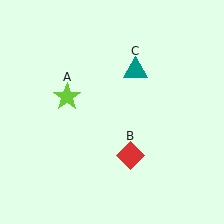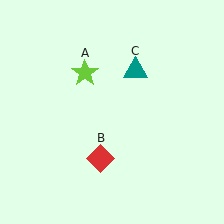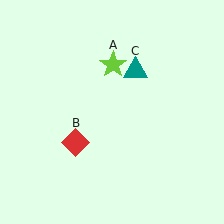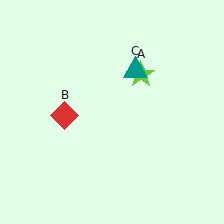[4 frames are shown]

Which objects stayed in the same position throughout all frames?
Teal triangle (object C) remained stationary.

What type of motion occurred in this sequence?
The lime star (object A), red diamond (object B) rotated clockwise around the center of the scene.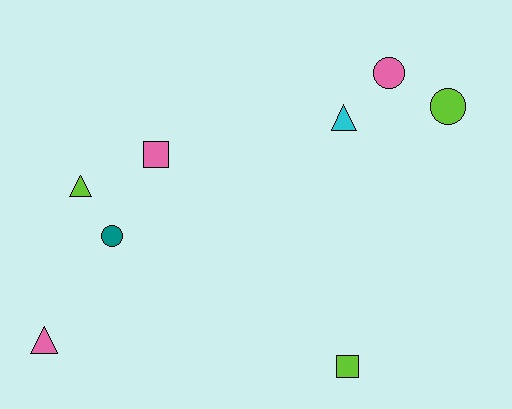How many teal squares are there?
There are no teal squares.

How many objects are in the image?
There are 8 objects.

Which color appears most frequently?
Lime, with 3 objects.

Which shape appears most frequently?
Circle, with 3 objects.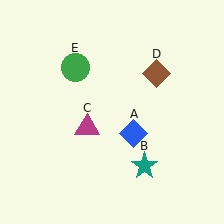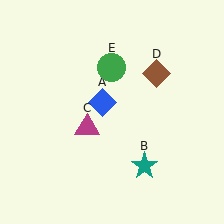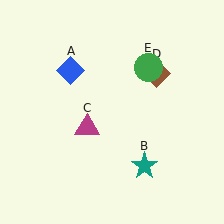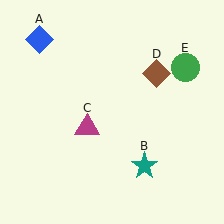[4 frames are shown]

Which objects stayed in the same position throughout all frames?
Teal star (object B) and magenta triangle (object C) and brown diamond (object D) remained stationary.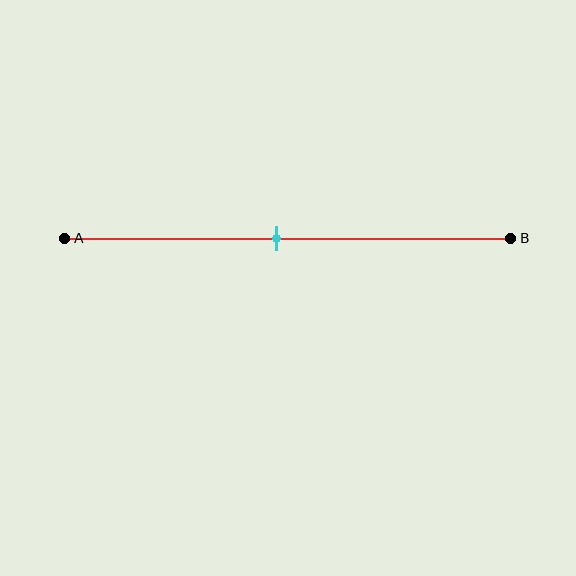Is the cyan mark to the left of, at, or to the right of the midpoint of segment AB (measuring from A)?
The cyan mark is approximately at the midpoint of segment AB.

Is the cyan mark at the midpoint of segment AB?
Yes, the mark is approximately at the midpoint.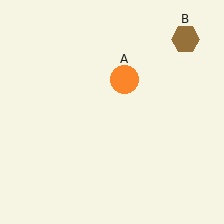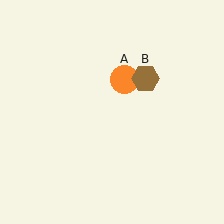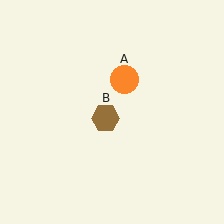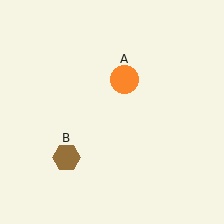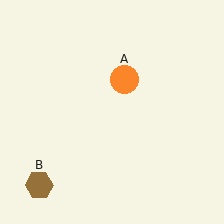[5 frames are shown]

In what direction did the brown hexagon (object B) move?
The brown hexagon (object B) moved down and to the left.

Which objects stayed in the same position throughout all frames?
Orange circle (object A) remained stationary.